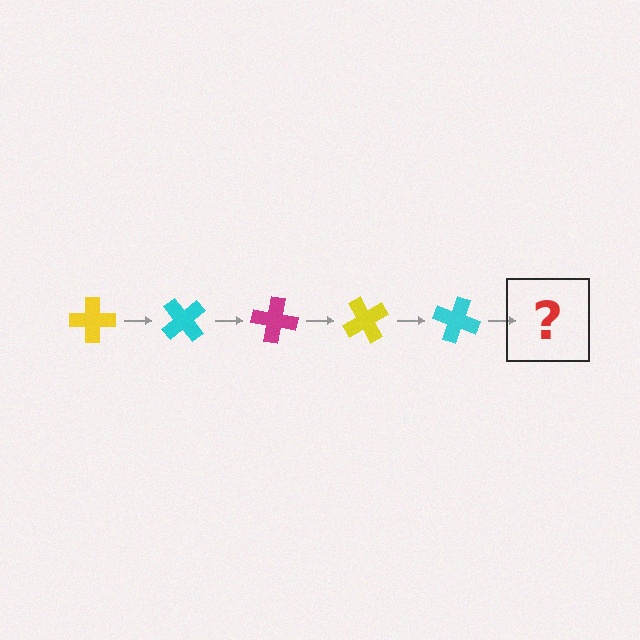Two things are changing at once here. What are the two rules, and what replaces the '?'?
The two rules are that it rotates 50 degrees each step and the color cycles through yellow, cyan, and magenta. The '?' should be a magenta cross, rotated 250 degrees from the start.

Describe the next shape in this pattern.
It should be a magenta cross, rotated 250 degrees from the start.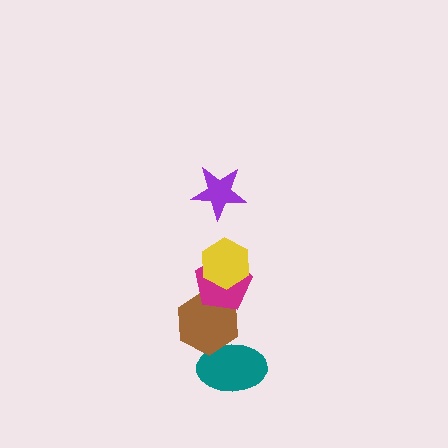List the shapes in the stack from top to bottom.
From top to bottom: the purple star, the yellow hexagon, the magenta pentagon, the brown hexagon, the teal ellipse.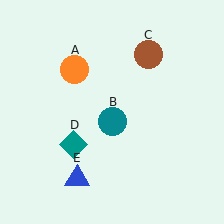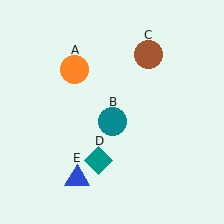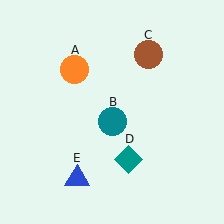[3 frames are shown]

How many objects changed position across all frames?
1 object changed position: teal diamond (object D).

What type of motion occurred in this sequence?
The teal diamond (object D) rotated counterclockwise around the center of the scene.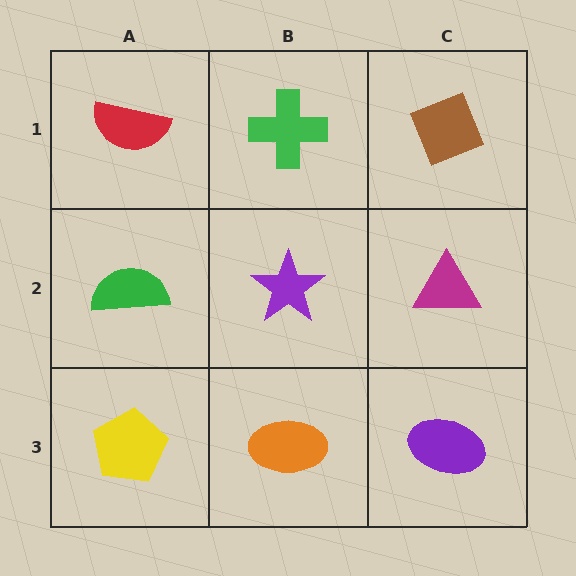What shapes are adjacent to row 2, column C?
A brown diamond (row 1, column C), a purple ellipse (row 3, column C), a purple star (row 2, column B).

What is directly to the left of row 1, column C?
A green cross.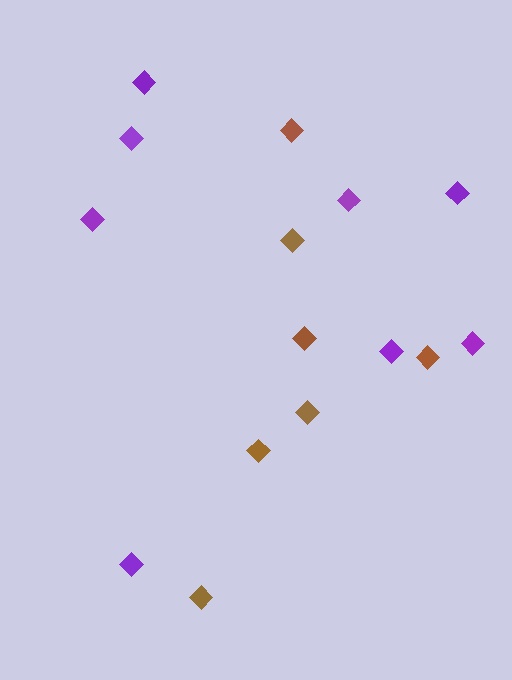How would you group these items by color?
There are 2 groups: one group of purple diamonds (8) and one group of brown diamonds (7).